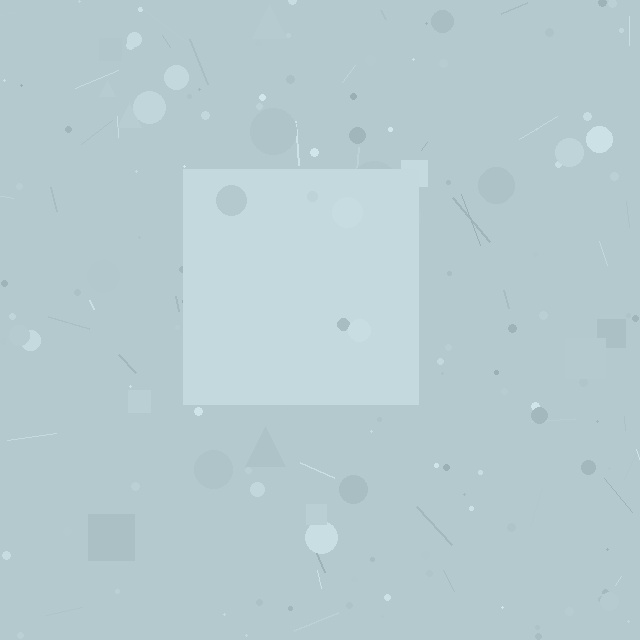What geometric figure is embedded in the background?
A square is embedded in the background.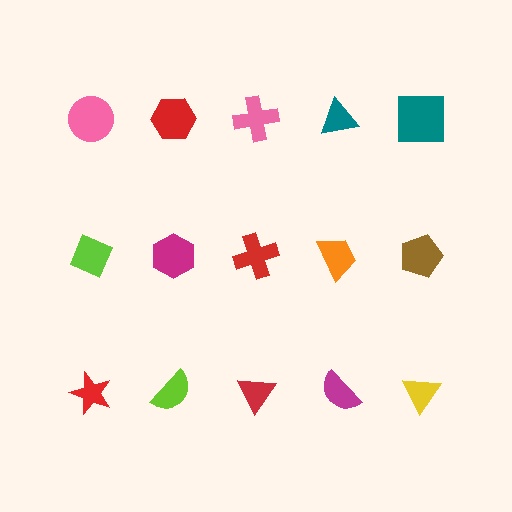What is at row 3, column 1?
A red star.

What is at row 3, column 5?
A yellow triangle.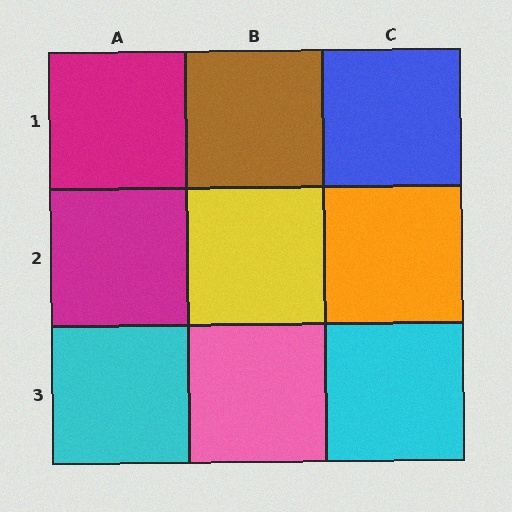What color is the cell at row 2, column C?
Orange.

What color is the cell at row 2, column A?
Magenta.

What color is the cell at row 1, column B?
Brown.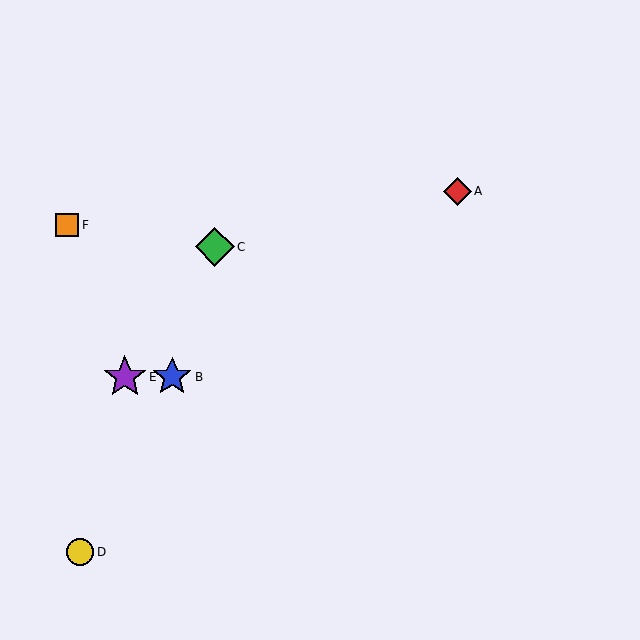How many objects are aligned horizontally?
2 objects (B, E) are aligned horizontally.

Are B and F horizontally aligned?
No, B is at y≈377 and F is at y≈225.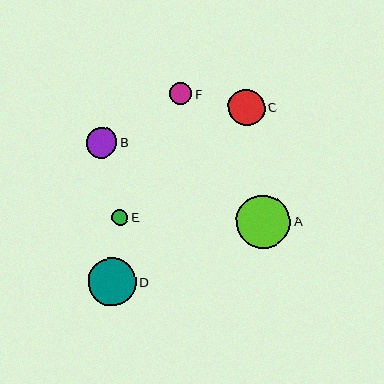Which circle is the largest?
Circle A is the largest with a size of approximately 54 pixels.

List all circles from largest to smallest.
From largest to smallest: A, D, C, B, F, E.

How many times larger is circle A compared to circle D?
Circle A is approximately 1.1 times the size of circle D.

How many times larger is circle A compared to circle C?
Circle A is approximately 1.5 times the size of circle C.